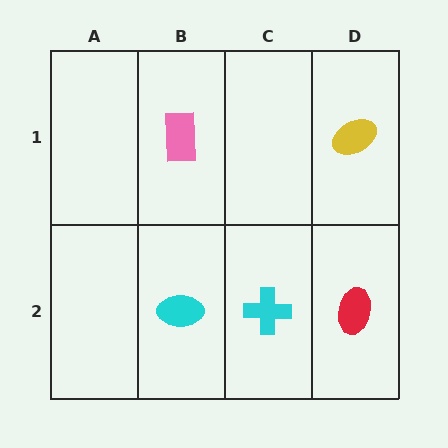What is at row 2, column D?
A red ellipse.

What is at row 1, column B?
A pink rectangle.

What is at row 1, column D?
A yellow ellipse.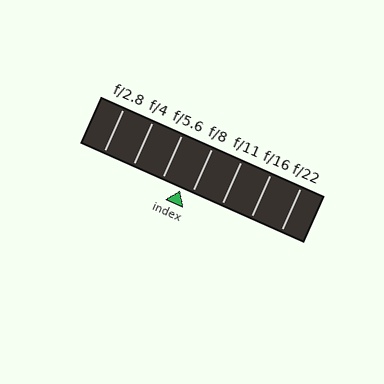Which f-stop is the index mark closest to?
The index mark is closest to f/8.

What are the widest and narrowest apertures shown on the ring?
The widest aperture shown is f/2.8 and the narrowest is f/22.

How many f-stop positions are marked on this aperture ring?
There are 7 f-stop positions marked.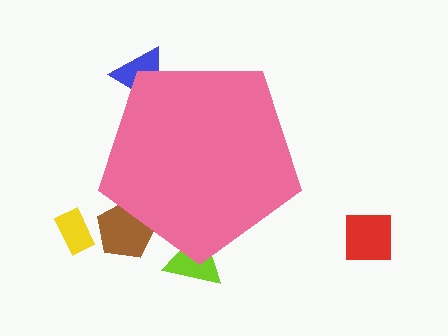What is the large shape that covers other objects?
A pink pentagon.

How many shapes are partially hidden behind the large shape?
3 shapes are partially hidden.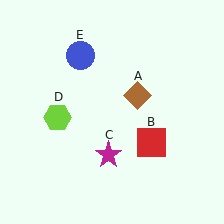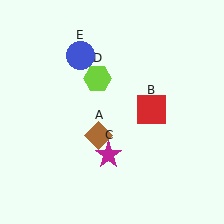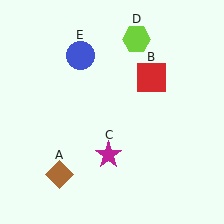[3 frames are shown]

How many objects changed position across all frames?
3 objects changed position: brown diamond (object A), red square (object B), lime hexagon (object D).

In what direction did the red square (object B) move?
The red square (object B) moved up.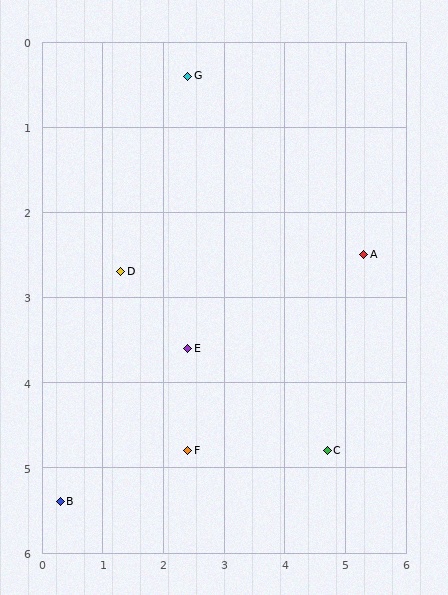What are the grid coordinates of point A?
Point A is at approximately (5.3, 2.5).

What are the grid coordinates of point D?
Point D is at approximately (1.3, 2.7).